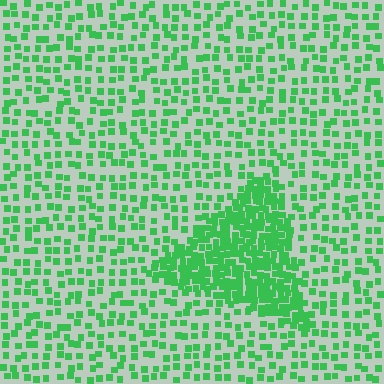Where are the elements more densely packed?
The elements are more densely packed inside the triangle boundary.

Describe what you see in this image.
The image contains small green elements arranged at two different densities. A triangle-shaped region is visible where the elements are more densely packed than the surrounding area.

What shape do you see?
I see a triangle.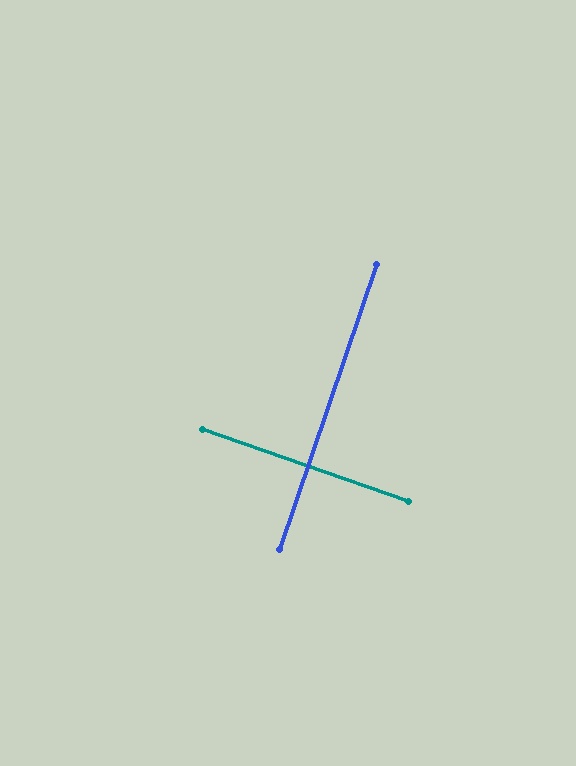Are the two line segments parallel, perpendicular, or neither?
Perpendicular — they meet at approximately 89°.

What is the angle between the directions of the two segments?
Approximately 89 degrees.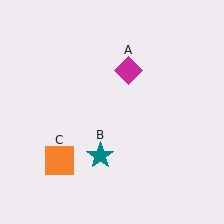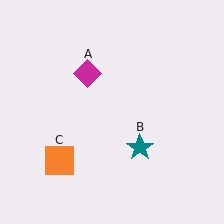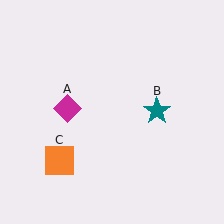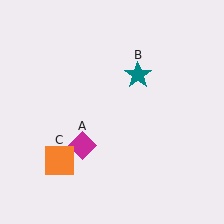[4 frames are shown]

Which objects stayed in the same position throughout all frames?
Orange square (object C) remained stationary.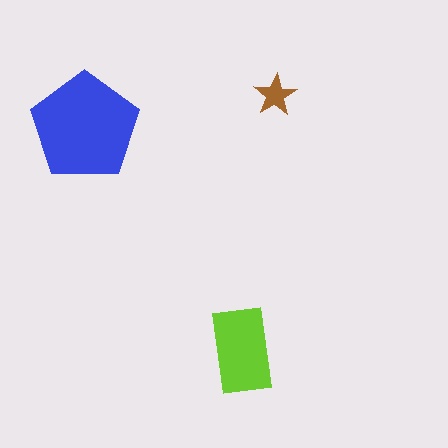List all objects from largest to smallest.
The blue pentagon, the lime rectangle, the brown star.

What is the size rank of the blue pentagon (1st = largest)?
1st.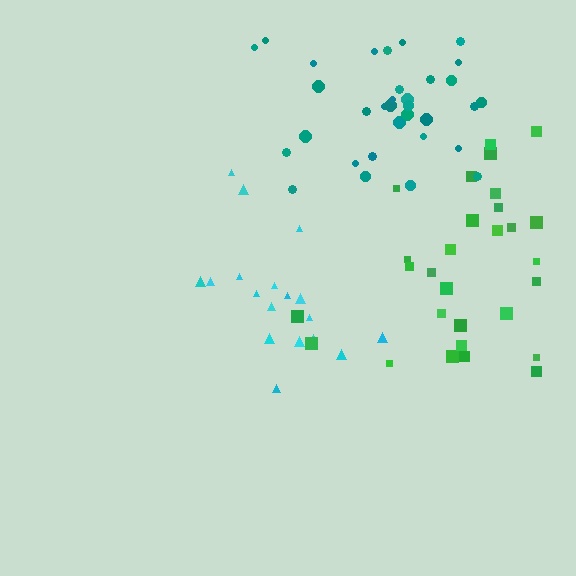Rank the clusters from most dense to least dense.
teal, green, cyan.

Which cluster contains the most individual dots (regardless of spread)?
Teal (33).